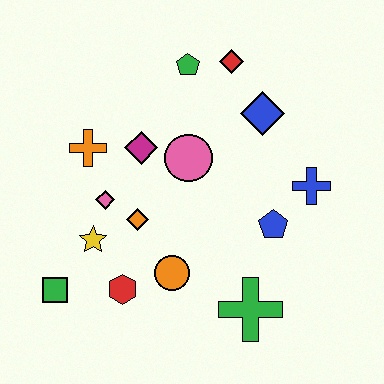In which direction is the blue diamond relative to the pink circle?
The blue diamond is to the right of the pink circle.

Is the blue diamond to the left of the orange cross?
No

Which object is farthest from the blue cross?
The green square is farthest from the blue cross.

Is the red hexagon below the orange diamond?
Yes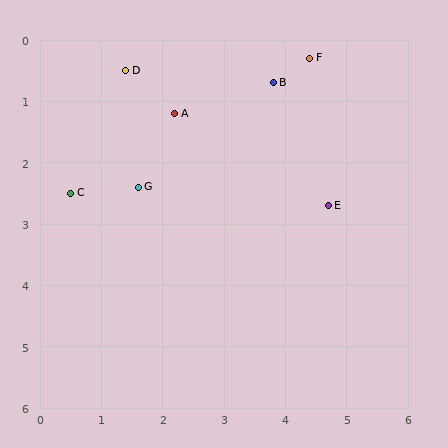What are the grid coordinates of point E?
Point E is at approximately (4.7, 2.7).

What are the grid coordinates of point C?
Point C is at approximately (0.5, 2.5).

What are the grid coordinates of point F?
Point F is at approximately (4.4, 0.3).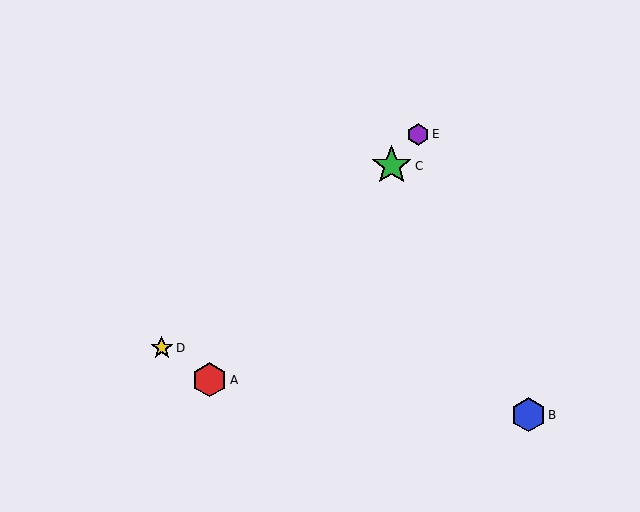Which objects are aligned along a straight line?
Objects A, C, E are aligned along a straight line.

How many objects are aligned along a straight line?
3 objects (A, C, E) are aligned along a straight line.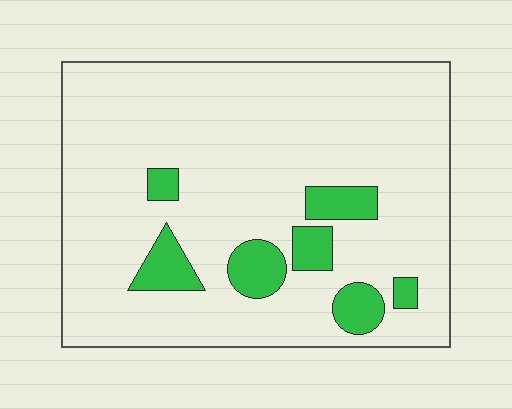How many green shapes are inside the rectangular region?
7.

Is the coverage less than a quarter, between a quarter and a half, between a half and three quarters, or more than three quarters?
Less than a quarter.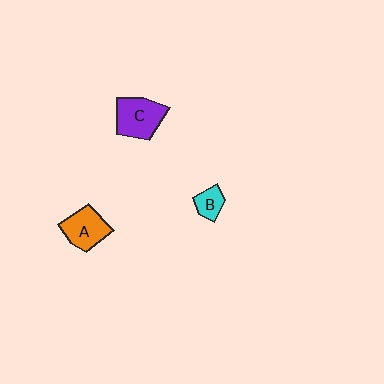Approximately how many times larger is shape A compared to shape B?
Approximately 1.9 times.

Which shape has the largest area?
Shape C (purple).